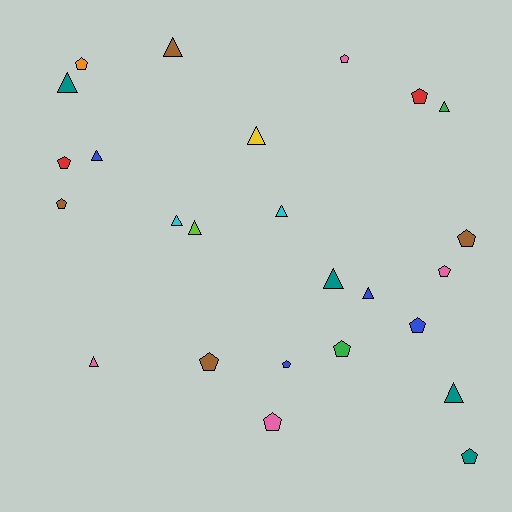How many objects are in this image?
There are 25 objects.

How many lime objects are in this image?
There is 1 lime object.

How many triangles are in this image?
There are 12 triangles.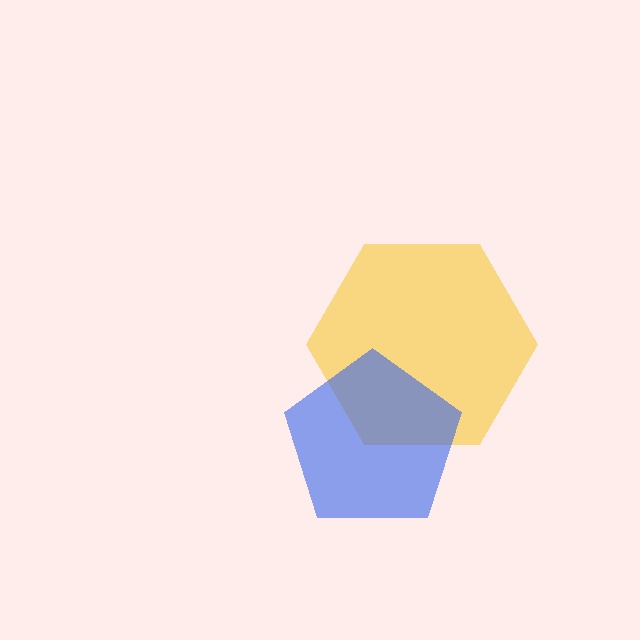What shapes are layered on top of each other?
The layered shapes are: a yellow hexagon, a blue pentagon.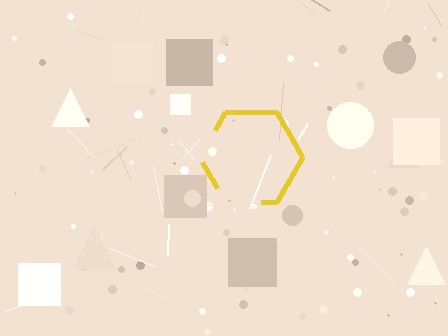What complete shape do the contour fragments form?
The contour fragments form a hexagon.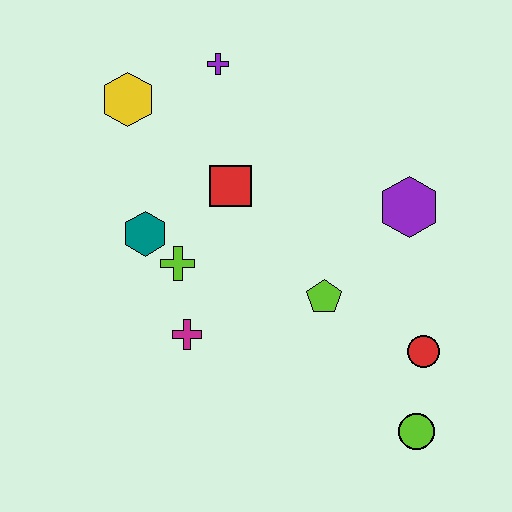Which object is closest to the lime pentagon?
The red circle is closest to the lime pentagon.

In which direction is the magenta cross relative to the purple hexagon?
The magenta cross is to the left of the purple hexagon.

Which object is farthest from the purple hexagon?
The yellow hexagon is farthest from the purple hexagon.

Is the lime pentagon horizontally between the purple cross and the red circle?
Yes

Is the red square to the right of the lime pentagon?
No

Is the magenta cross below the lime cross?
Yes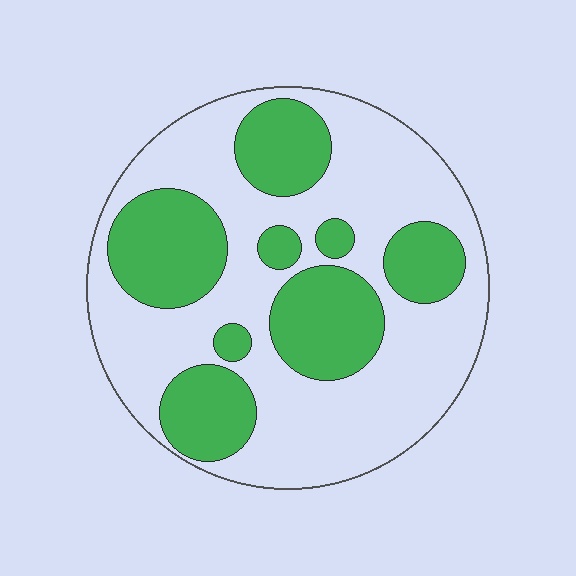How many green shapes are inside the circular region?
8.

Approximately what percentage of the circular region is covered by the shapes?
Approximately 35%.